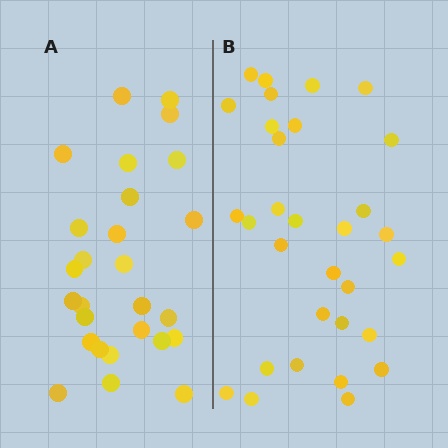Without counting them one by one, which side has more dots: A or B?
Region B (the right region) has more dots.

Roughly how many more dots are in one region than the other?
Region B has about 4 more dots than region A.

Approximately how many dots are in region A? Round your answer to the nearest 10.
About 30 dots. (The exact count is 27, which rounds to 30.)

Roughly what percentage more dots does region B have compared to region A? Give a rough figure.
About 15% more.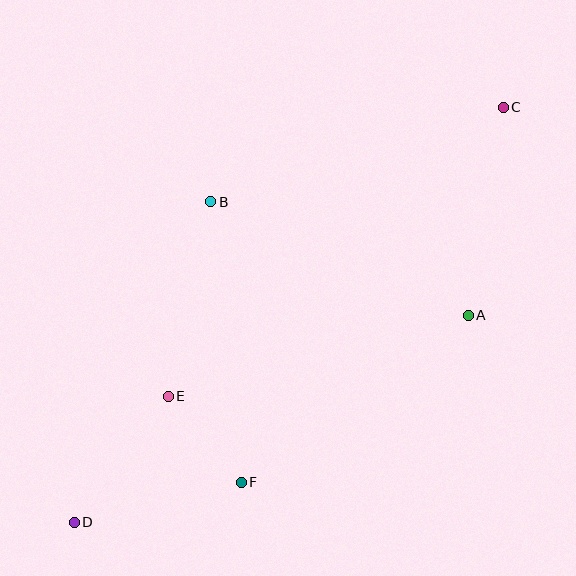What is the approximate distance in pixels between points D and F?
The distance between D and F is approximately 172 pixels.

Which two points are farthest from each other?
Points C and D are farthest from each other.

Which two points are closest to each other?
Points E and F are closest to each other.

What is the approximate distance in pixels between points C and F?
The distance between C and F is approximately 457 pixels.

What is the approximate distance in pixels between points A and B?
The distance between A and B is approximately 281 pixels.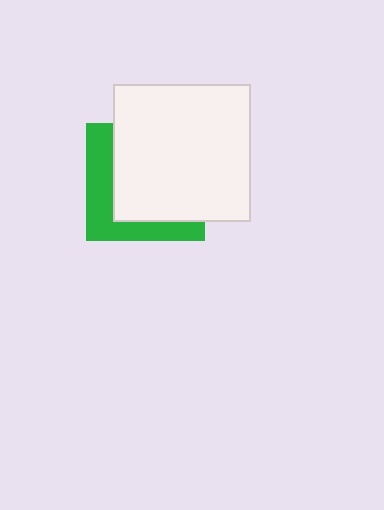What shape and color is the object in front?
The object in front is a white square.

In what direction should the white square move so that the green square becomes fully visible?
The white square should move toward the upper-right. That is the shortest direction to clear the overlap and leave the green square fully visible.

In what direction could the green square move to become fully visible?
The green square could move toward the lower-left. That would shift it out from behind the white square entirely.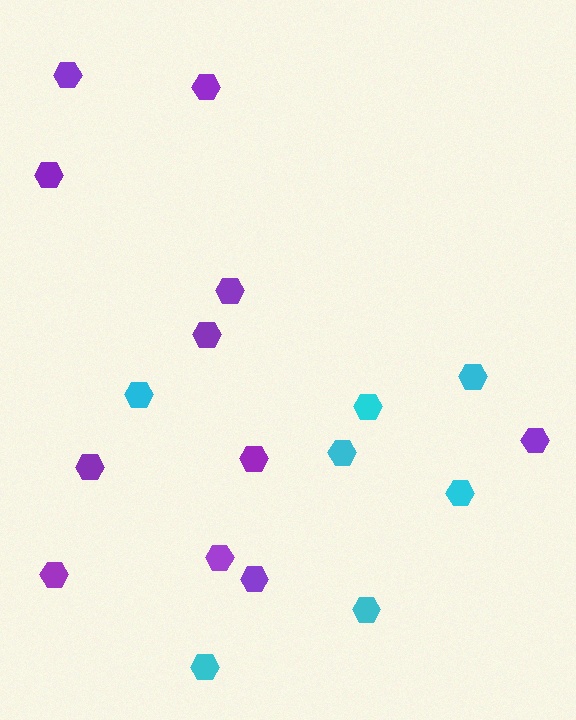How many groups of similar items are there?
There are 2 groups: one group of purple hexagons (11) and one group of cyan hexagons (7).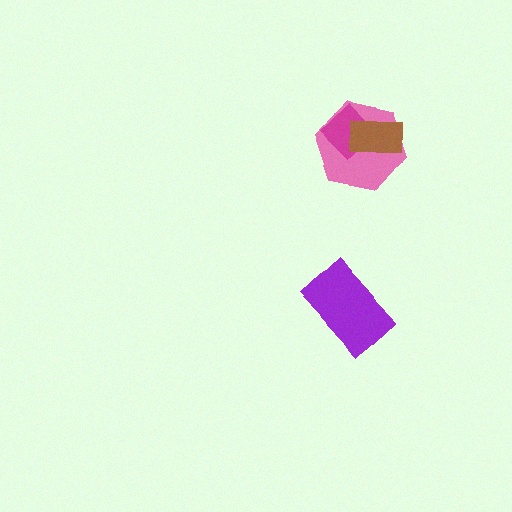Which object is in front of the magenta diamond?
The brown rectangle is in front of the magenta diamond.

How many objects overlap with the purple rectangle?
0 objects overlap with the purple rectangle.